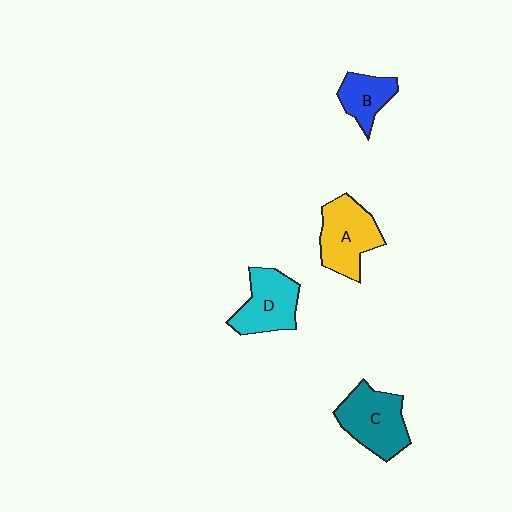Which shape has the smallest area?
Shape B (blue).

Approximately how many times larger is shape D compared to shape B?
Approximately 1.5 times.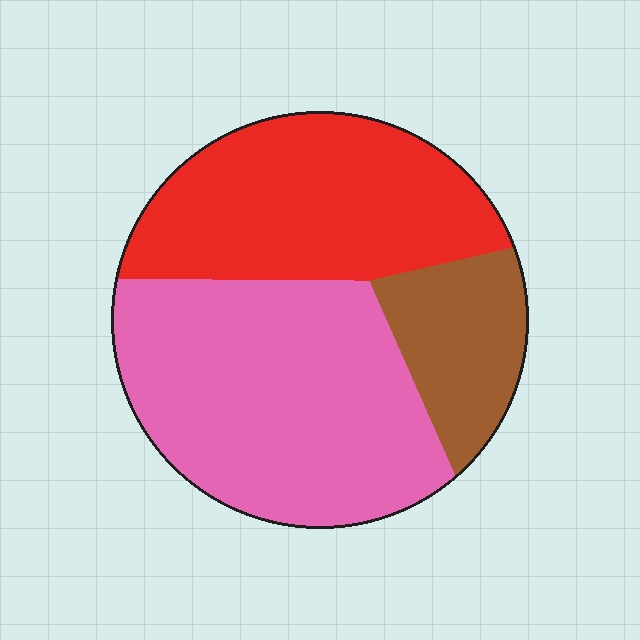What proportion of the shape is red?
Red takes up between a third and a half of the shape.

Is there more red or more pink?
Pink.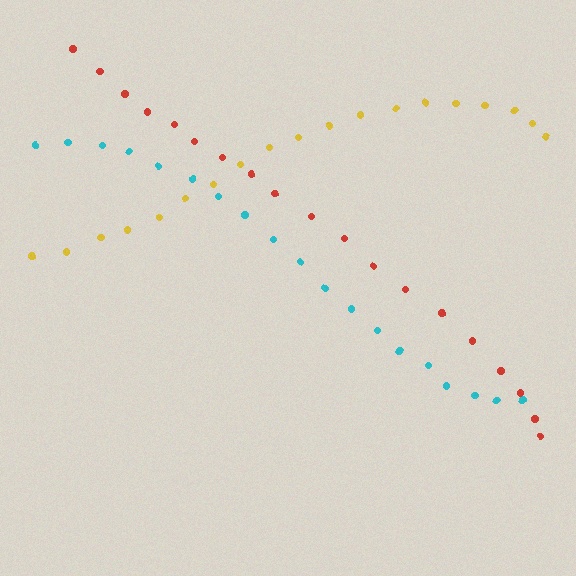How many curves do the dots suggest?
There are 3 distinct paths.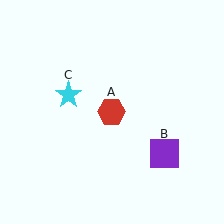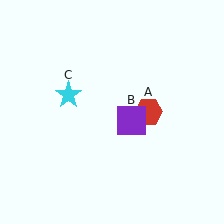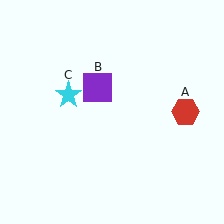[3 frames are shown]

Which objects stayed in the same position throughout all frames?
Cyan star (object C) remained stationary.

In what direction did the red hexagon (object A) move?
The red hexagon (object A) moved right.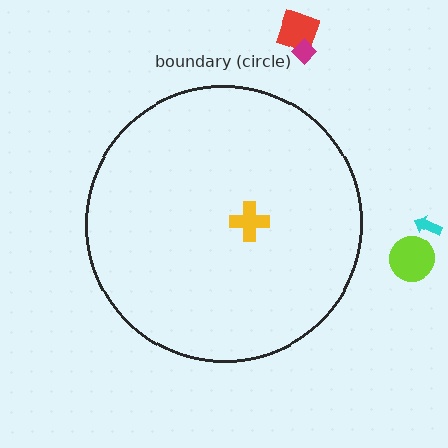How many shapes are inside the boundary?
1 inside, 4 outside.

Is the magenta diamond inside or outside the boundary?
Outside.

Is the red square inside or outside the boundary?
Outside.